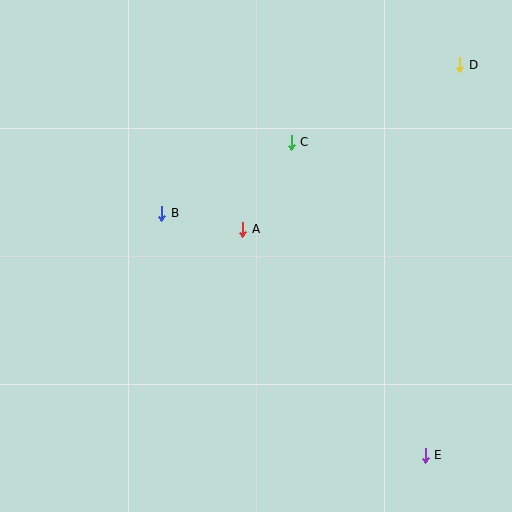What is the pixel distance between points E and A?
The distance between E and A is 291 pixels.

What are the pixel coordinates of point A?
Point A is at (243, 229).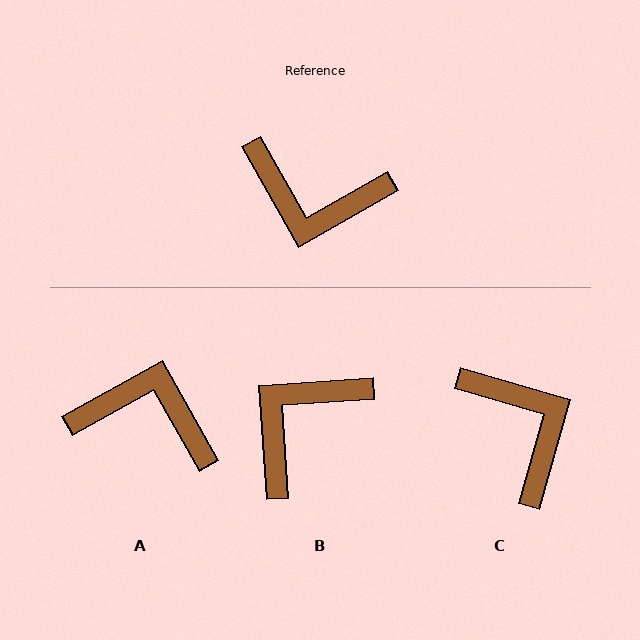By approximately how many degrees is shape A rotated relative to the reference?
Approximately 180 degrees counter-clockwise.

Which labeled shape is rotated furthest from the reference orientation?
A, about 180 degrees away.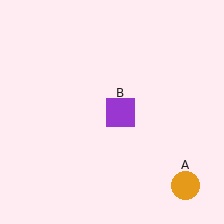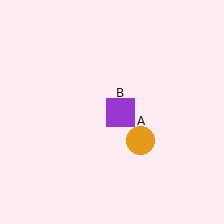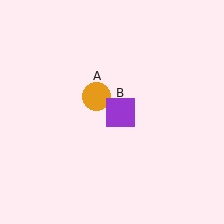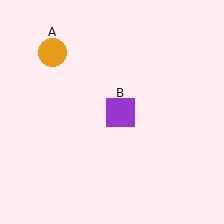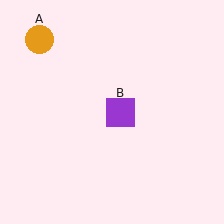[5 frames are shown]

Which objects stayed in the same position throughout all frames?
Purple square (object B) remained stationary.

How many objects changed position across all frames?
1 object changed position: orange circle (object A).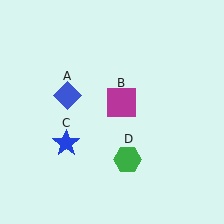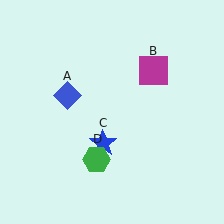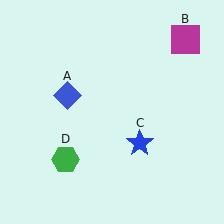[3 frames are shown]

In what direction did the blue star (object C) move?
The blue star (object C) moved right.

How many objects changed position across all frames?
3 objects changed position: magenta square (object B), blue star (object C), green hexagon (object D).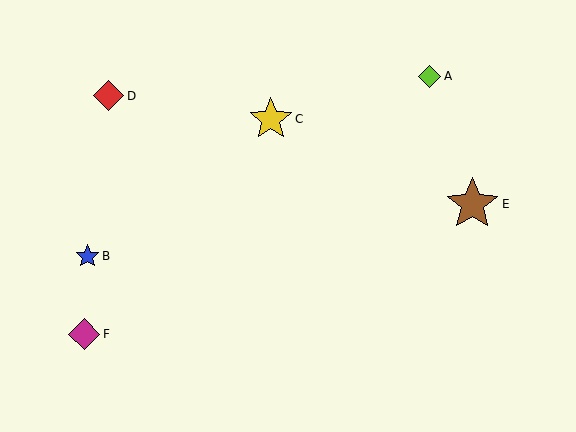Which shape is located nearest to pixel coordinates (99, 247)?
The blue star (labeled B) at (87, 256) is nearest to that location.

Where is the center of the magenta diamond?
The center of the magenta diamond is at (84, 334).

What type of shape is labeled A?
Shape A is a lime diamond.